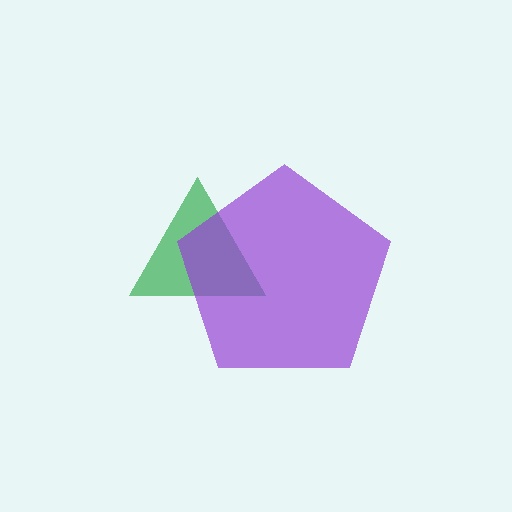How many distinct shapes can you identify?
There are 2 distinct shapes: a green triangle, a purple pentagon.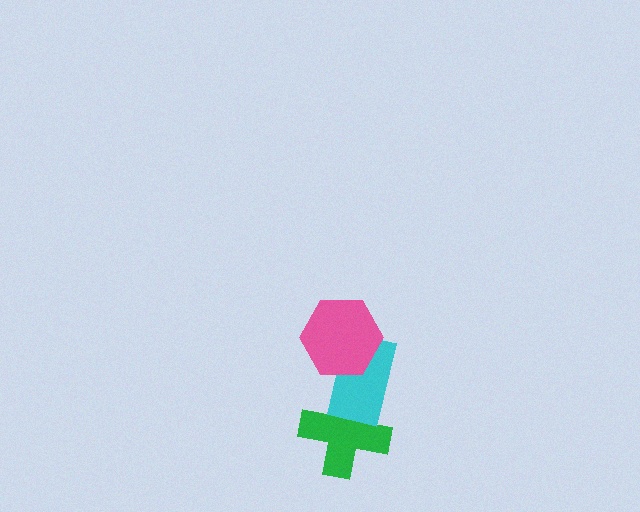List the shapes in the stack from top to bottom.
From top to bottom: the pink hexagon, the cyan rectangle, the green cross.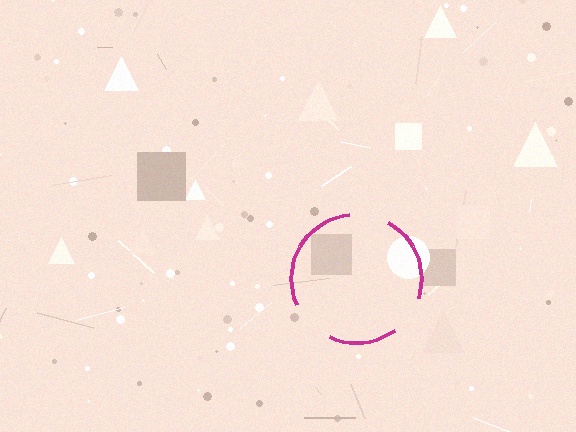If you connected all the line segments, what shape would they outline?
They would outline a circle.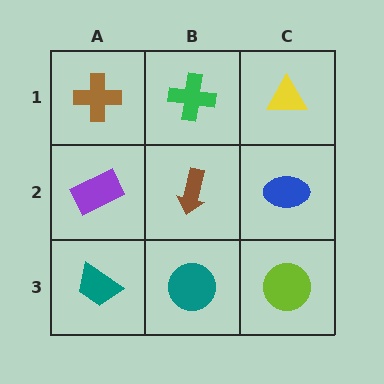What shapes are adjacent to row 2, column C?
A yellow triangle (row 1, column C), a lime circle (row 3, column C), a brown arrow (row 2, column B).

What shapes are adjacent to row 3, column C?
A blue ellipse (row 2, column C), a teal circle (row 3, column B).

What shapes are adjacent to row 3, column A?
A purple rectangle (row 2, column A), a teal circle (row 3, column B).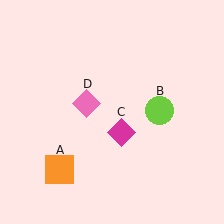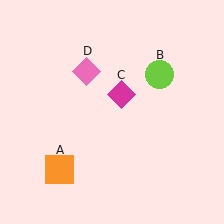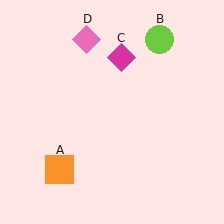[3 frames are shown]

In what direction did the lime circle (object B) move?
The lime circle (object B) moved up.